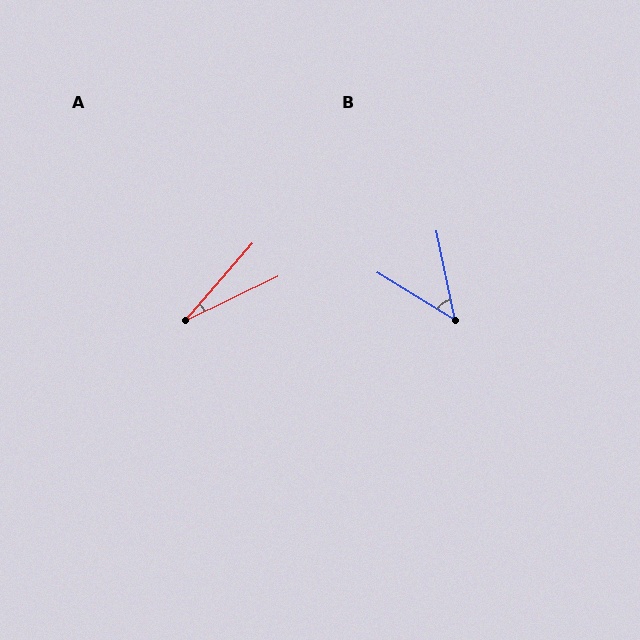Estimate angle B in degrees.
Approximately 47 degrees.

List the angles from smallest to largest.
A (23°), B (47°).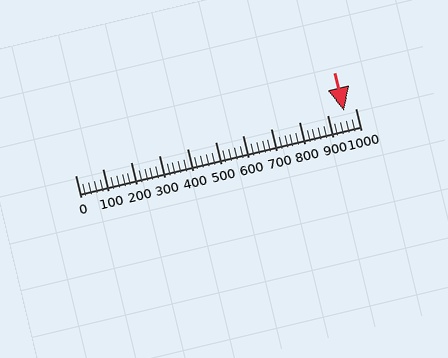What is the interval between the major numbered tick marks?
The major tick marks are spaced 100 units apart.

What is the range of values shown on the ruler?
The ruler shows values from 0 to 1000.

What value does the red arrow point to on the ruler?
The red arrow points to approximately 960.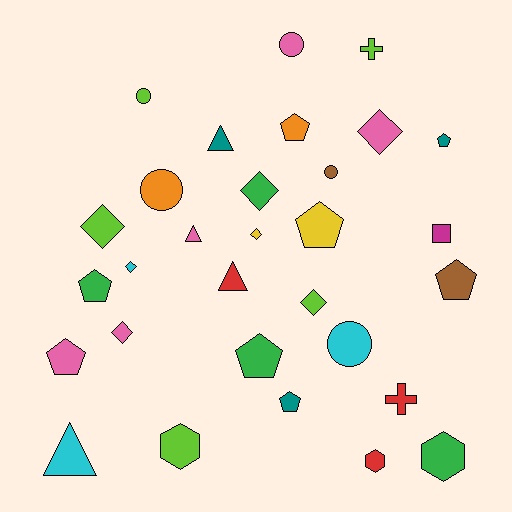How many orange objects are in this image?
There are 2 orange objects.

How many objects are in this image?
There are 30 objects.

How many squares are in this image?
There is 1 square.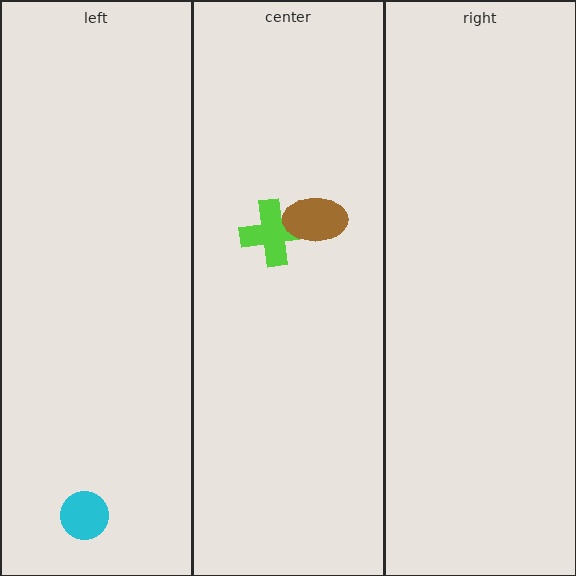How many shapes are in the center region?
2.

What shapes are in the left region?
The cyan circle.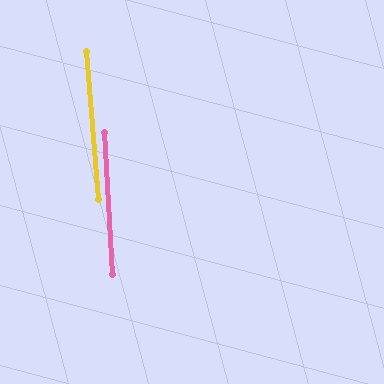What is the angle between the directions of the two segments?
Approximately 1 degree.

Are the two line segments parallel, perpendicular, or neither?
Parallel — their directions differ by only 1.1°.